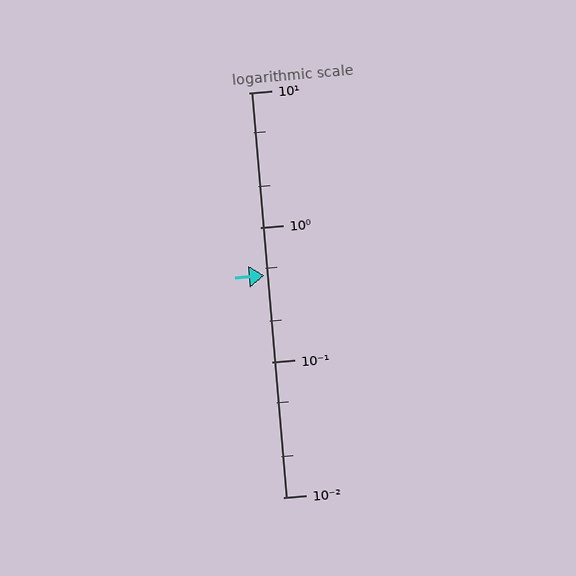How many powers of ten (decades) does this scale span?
The scale spans 3 decades, from 0.01 to 10.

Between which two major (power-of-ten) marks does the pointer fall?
The pointer is between 0.1 and 1.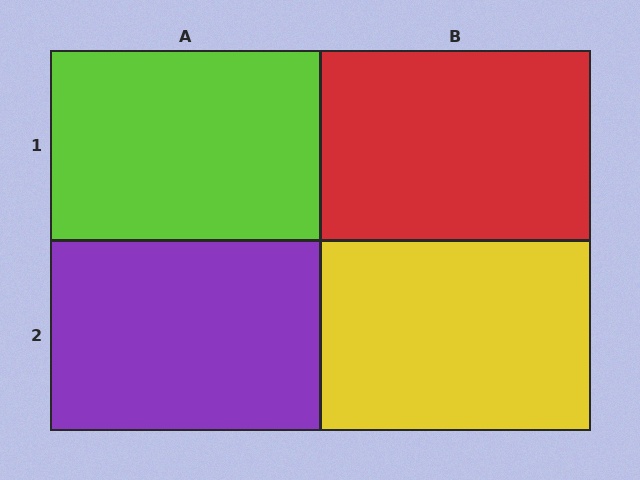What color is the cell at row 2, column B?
Yellow.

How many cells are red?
1 cell is red.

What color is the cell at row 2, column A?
Purple.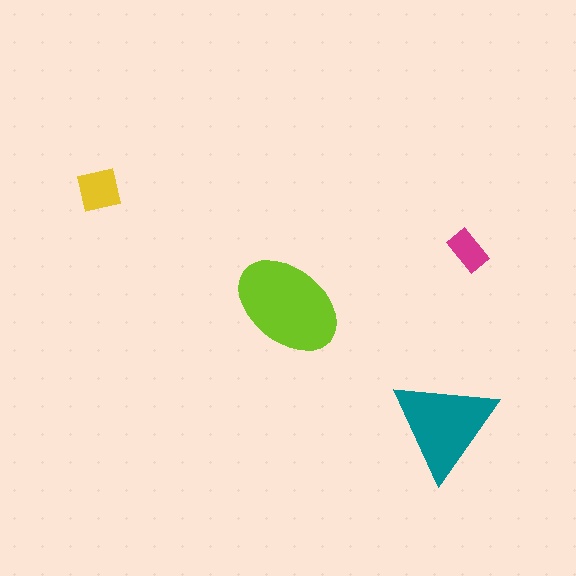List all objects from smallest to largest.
The magenta rectangle, the yellow square, the teal triangle, the lime ellipse.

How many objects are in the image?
There are 4 objects in the image.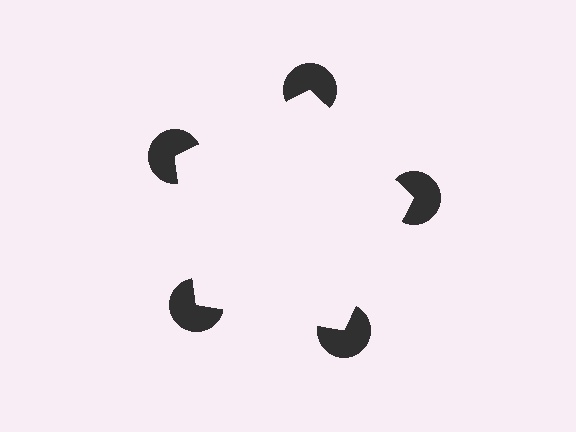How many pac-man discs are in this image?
There are 5 — one at each vertex of the illusory pentagon.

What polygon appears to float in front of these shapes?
An illusory pentagon — its edges are inferred from the aligned wedge cuts in the pac-man discs, not physically drawn.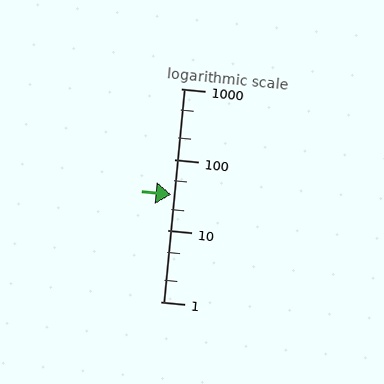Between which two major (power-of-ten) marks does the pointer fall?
The pointer is between 10 and 100.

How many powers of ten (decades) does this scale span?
The scale spans 3 decades, from 1 to 1000.